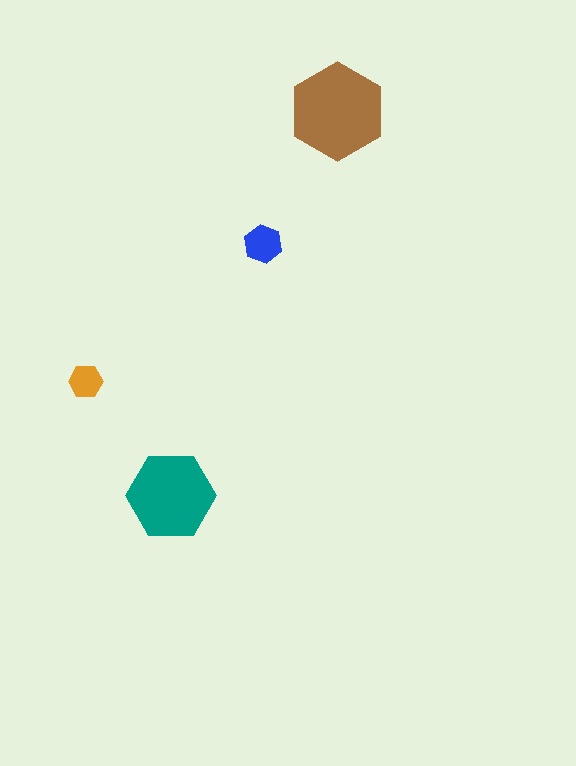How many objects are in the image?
There are 4 objects in the image.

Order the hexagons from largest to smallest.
the brown one, the teal one, the blue one, the orange one.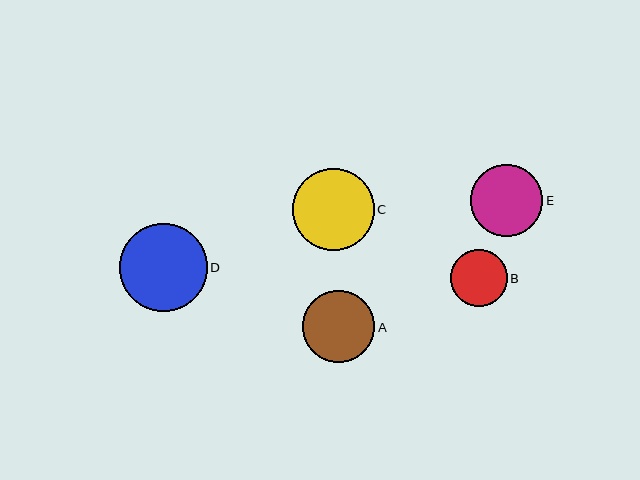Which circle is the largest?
Circle D is the largest with a size of approximately 88 pixels.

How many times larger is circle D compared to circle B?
Circle D is approximately 1.5 times the size of circle B.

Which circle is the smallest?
Circle B is the smallest with a size of approximately 57 pixels.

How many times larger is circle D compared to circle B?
Circle D is approximately 1.5 times the size of circle B.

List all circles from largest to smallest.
From largest to smallest: D, C, A, E, B.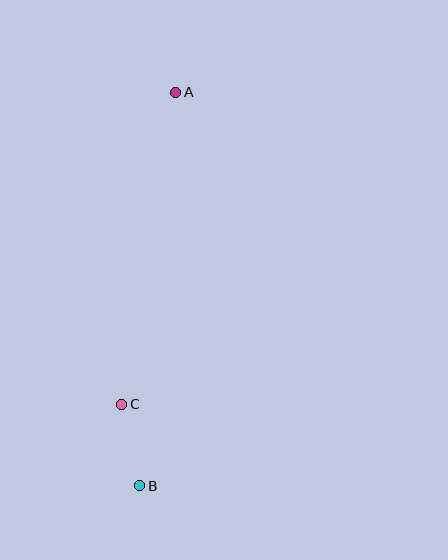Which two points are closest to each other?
Points B and C are closest to each other.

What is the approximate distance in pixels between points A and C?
The distance between A and C is approximately 317 pixels.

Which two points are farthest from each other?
Points A and B are farthest from each other.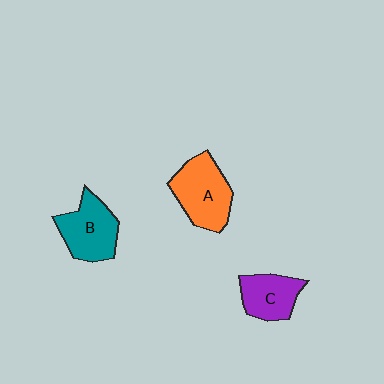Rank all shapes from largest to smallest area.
From largest to smallest: A (orange), B (teal), C (purple).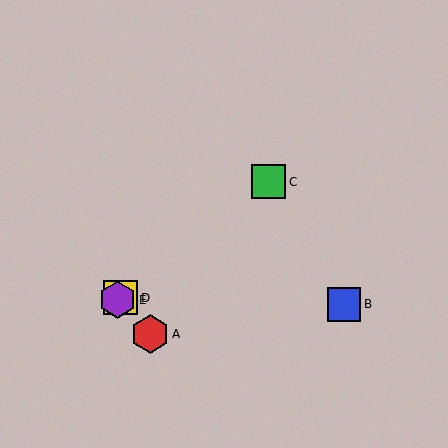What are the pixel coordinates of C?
Object C is at (269, 182).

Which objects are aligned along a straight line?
Objects C, D, E are aligned along a straight line.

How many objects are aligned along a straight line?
3 objects (C, D, E) are aligned along a straight line.